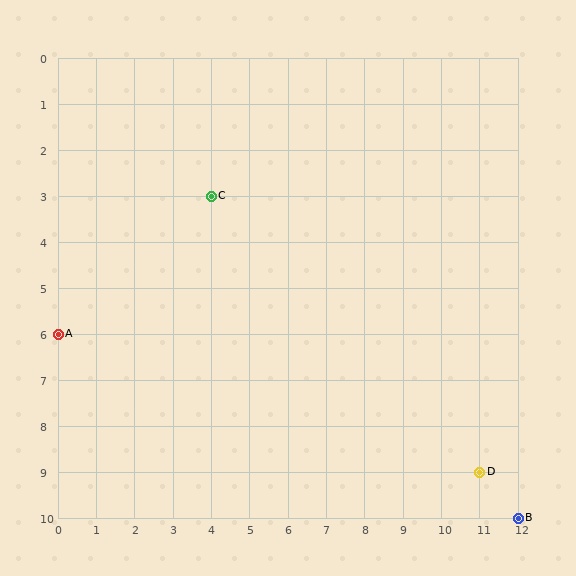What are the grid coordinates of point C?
Point C is at grid coordinates (4, 3).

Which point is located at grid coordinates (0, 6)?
Point A is at (0, 6).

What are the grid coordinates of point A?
Point A is at grid coordinates (0, 6).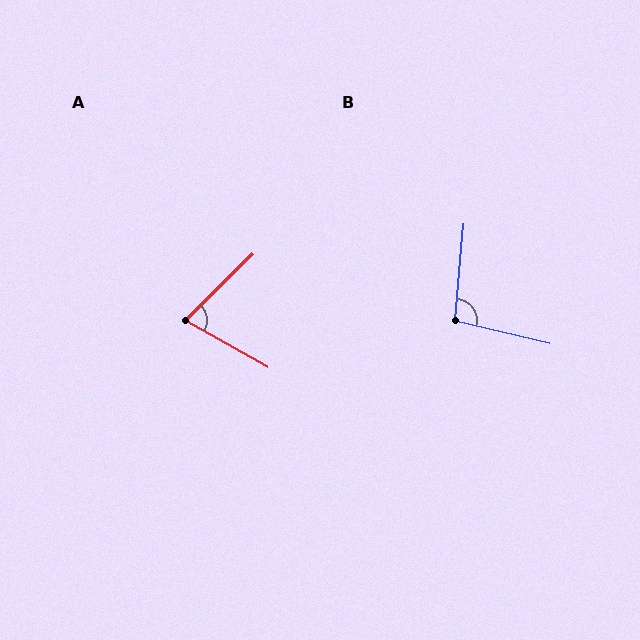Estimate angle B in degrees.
Approximately 98 degrees.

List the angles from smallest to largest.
A (74°), B (98°).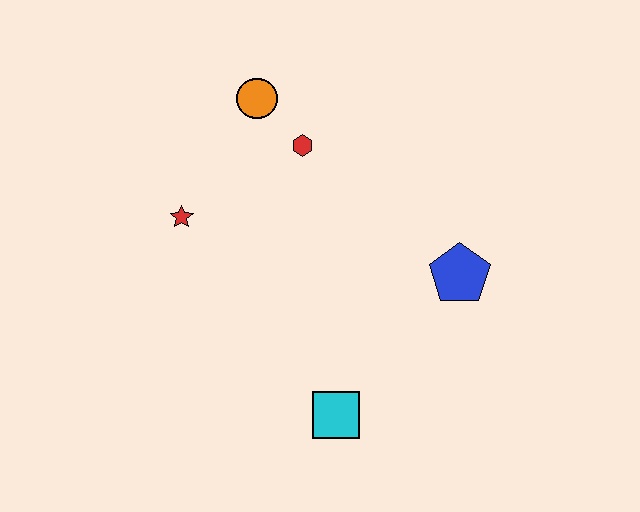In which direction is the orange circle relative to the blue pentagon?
The orange circle is to the left of the blue pentagon.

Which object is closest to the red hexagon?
The orange circle is closest to the red hexagon.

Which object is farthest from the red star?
The blue pentagon is farthest from the red star.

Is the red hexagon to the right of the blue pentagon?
No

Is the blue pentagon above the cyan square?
Yes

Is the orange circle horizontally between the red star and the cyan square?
Yes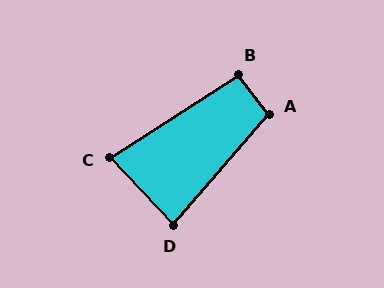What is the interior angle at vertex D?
Approximately 84 degrees (acute).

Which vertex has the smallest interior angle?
C, at approximately 80 degrees.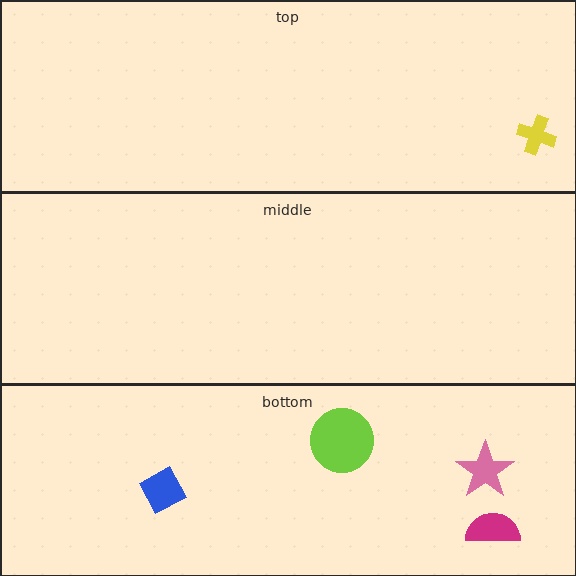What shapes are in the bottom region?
The lime circle, the pink star, the blue diamond, the magenta semicircle.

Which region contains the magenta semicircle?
The bottom region.